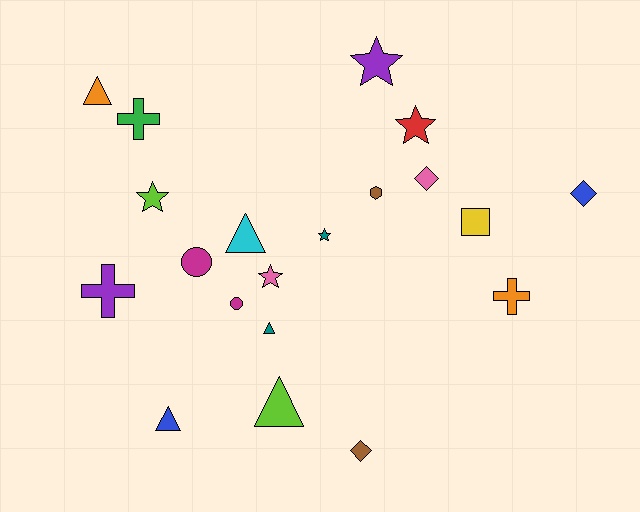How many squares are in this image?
There is 1 square.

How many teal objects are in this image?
There are 2 teal objects.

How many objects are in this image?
There are 20 objects.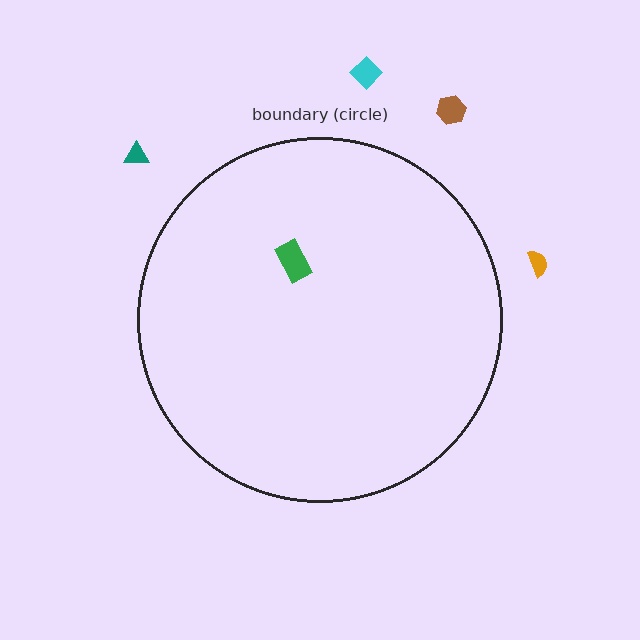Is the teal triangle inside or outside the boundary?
Outside.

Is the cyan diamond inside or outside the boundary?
Outside.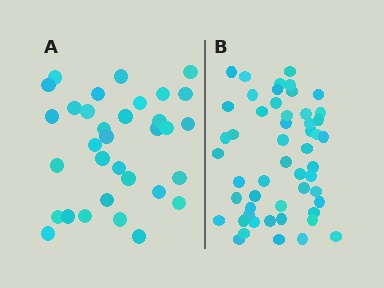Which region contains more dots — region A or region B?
Region B (the right region) has more dots.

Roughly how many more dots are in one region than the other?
Region B has approximately 20 more dots than region A.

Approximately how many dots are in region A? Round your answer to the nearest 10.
About 30 dots. (The exact count is 33, which rounds to 30.)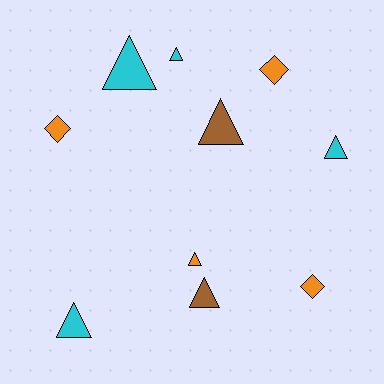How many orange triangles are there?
There is 1 orange triangle.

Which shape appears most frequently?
Triangle, with 7 objects.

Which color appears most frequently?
Cyan, with 4 objects.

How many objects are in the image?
There are 10 objects.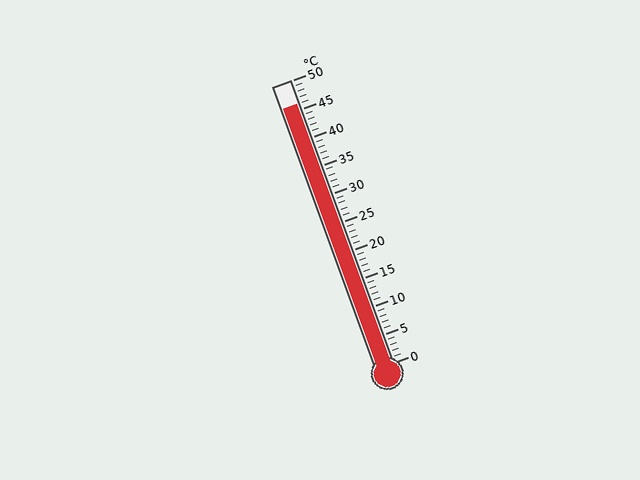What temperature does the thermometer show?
The thermometer shows approximately 46°C.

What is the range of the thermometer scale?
The thermometer scale ranges from 0°C to 50°C.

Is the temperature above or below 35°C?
The temperature is above 35°C.